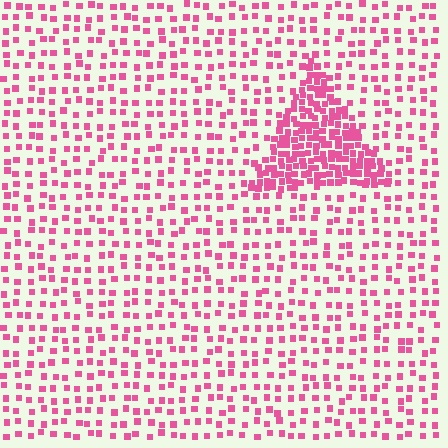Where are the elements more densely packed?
The elements are more densely packed inside the triangle boundary.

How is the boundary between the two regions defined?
The boundary is defined by a change in element density (approximately 2.8x ratio). All elements are the same color, size, and shape.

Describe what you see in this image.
The image contains small pink elements arranged at two different densities. A triangle-shaped region is visible where the elements are more densely packed than the surrounding area.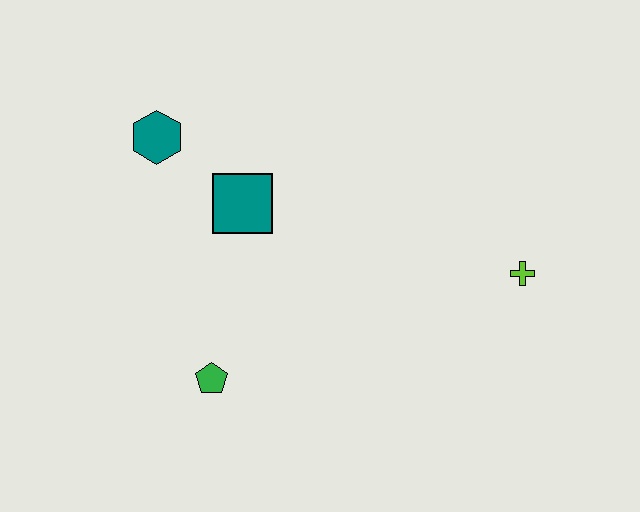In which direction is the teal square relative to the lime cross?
The teal square is to the left of the lime cross.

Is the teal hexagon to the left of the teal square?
Yes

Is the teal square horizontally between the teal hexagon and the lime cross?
Yes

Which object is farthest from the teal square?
The lime cross is farthest from the teal square.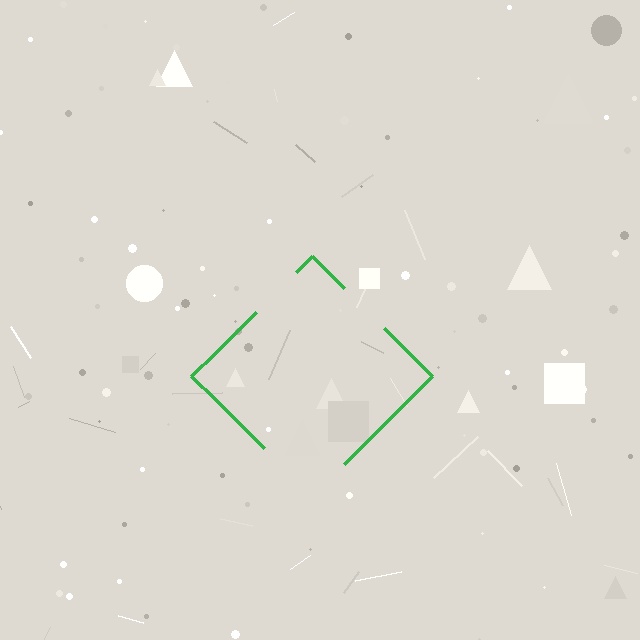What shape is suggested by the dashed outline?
The dashed outline suggests a diamond.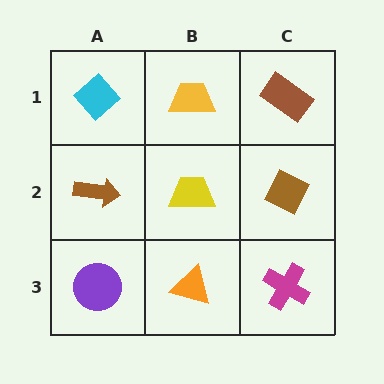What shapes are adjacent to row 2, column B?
A yellow trapezoid (row 1, column B), an orange triangle (row 3, column B), a brown arrow (row 2, column A), a brown diamond (row 2, column C).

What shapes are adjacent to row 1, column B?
A yellow trapezoid (row 2, column B), a cyan diamond (row 1, column A), a brown rectangle (row 1, column C).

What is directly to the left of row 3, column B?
A purple circle.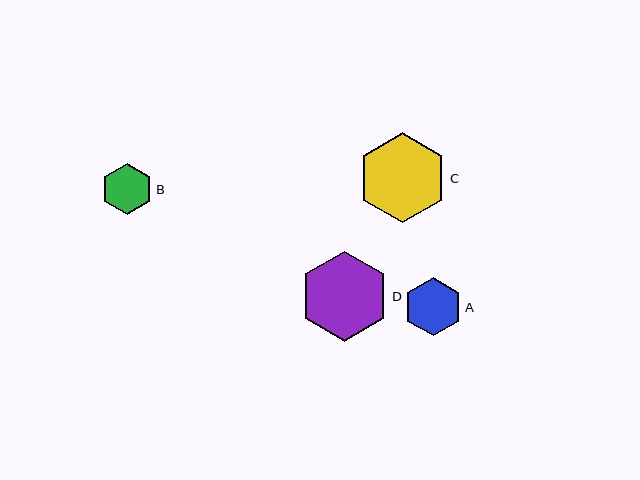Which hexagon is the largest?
Hexagon C is the largest with a size of approximately 90 pixels.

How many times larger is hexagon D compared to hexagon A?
Hexagon D is approximately 1.5 times the size of hexagon A.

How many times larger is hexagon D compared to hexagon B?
Hexagon D is approximately 1.7 times the size of hexagon B.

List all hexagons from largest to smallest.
From largest to smallest: C, D, A, B.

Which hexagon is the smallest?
Hexagon B is the smallest with a size of approximately 52 pixels.